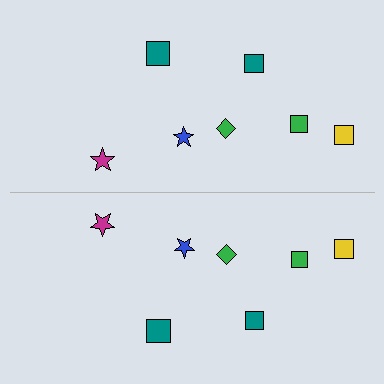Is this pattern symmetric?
Yes, this pattern has bilateral (reflection) symmetry.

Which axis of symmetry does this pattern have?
The pattern has a horizontal axis of symmetry running through the center of the image.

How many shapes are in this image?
There are 14 shapes in this image.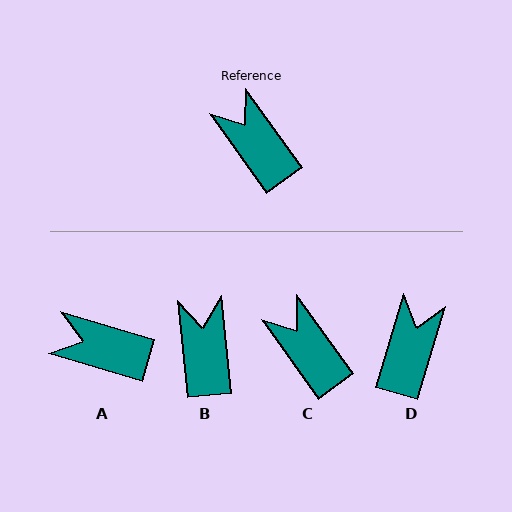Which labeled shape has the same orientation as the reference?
C.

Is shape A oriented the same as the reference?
No, it is off by about 38 degrees.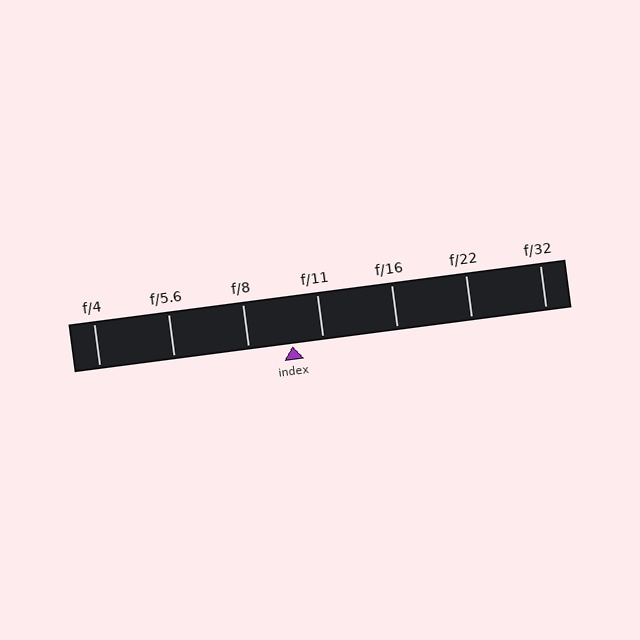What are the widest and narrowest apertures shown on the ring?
The widest aperture shown is f/4 and the narrowest is f/32.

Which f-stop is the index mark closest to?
The index mark is closest to f/11.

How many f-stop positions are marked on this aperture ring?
There are 7 f-stop positions marked.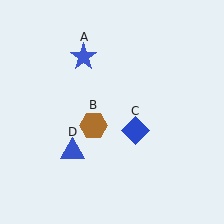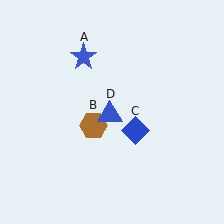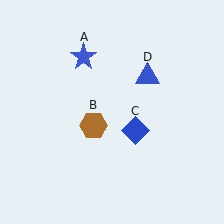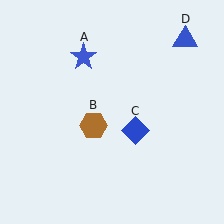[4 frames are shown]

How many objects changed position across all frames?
1 object changed position: blue triangle (object D).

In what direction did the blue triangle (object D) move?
The blue triangle (object D) moved up and to the right.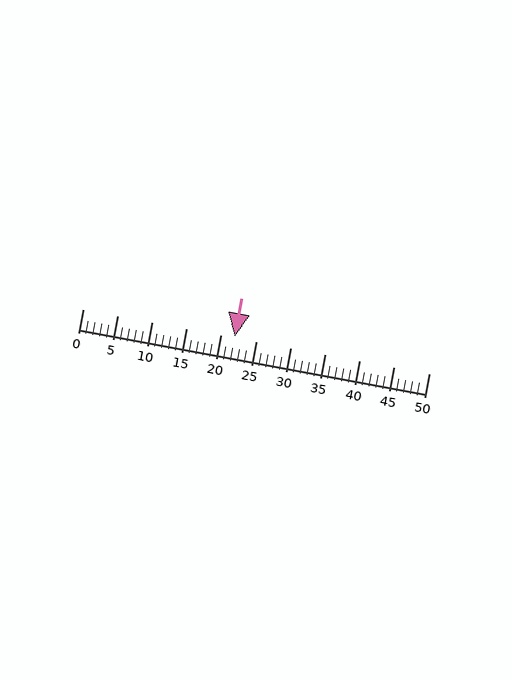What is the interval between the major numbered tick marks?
The major tick marks are spaced 5 units apart.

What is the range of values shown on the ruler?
The ruler shows values from 0 to 50.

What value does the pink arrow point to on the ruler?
The pink arrow points to approximately 22.